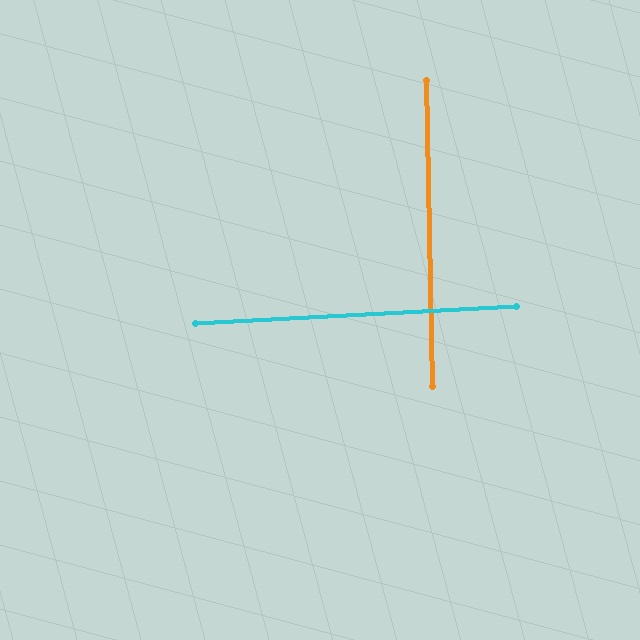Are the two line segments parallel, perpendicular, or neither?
Perpendicular — they meet at approximately 88°.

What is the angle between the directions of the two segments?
Approximately 88 degrees.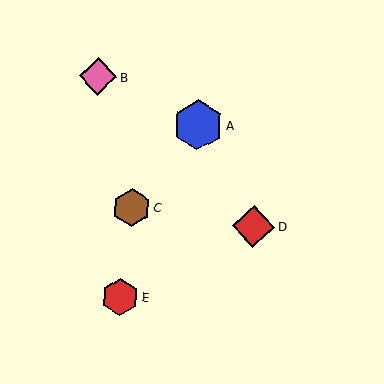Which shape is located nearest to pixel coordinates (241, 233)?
The red diamond (labeled D) at (254, 227) is nearest to that location.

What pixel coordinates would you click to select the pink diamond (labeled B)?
Click at (98, 77) to select the pink diamond B.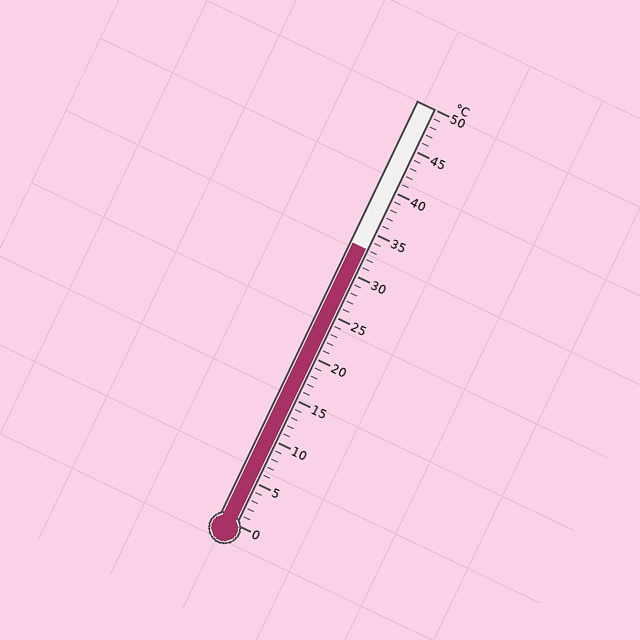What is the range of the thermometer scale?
The thermometer scale ranges from 0°C to 50°C.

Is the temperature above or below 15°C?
The temperature is above 15°C.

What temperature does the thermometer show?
The thermometer shows approximately 33°C.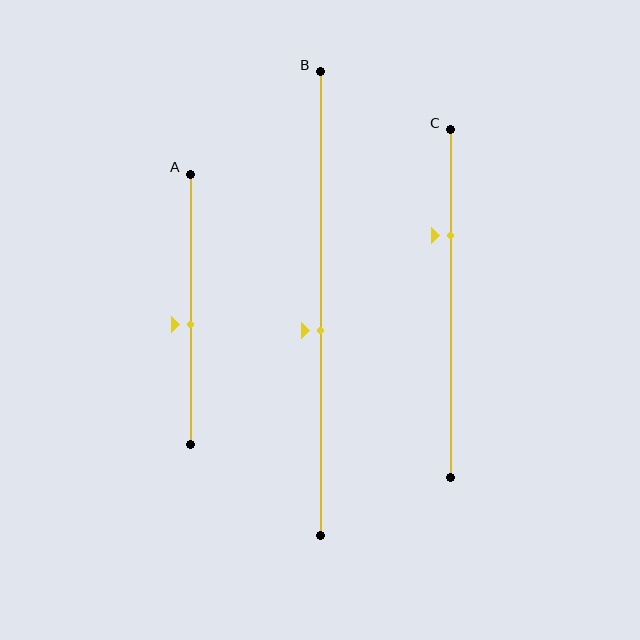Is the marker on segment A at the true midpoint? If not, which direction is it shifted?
No, the marker on segment A is shifted downward by about 6% of the segment length.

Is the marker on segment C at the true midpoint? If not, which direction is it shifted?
No, the marker on segment C is shifted upward by about 20% of the segment length.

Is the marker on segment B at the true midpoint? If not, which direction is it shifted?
No, the marker on segment B is shifted downward by about 6% of the segment length.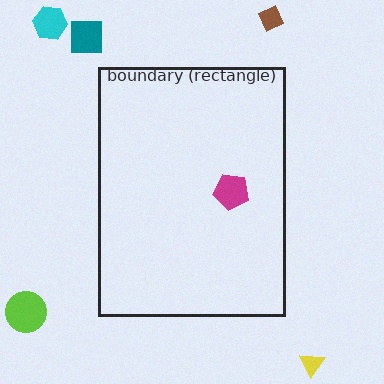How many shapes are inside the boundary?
1 inside, 5 outside.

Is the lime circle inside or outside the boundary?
Outside.